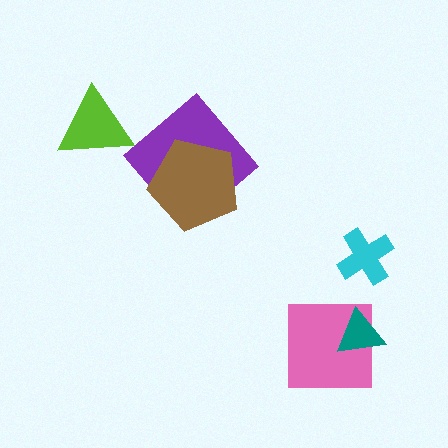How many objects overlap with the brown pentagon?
1 object overlaps with the brown pentagon.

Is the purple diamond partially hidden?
Yes, it is partially covered by another shape.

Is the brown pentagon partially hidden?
No, no other shape covers it.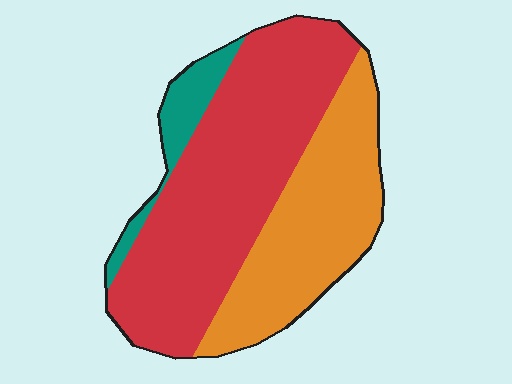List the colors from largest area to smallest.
From largest to smallest: red, orange, teal.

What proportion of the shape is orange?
Orange covers 35% of the shape.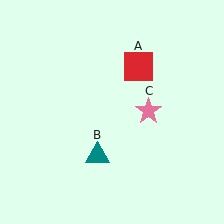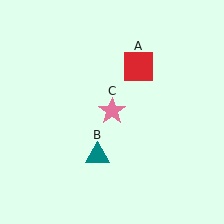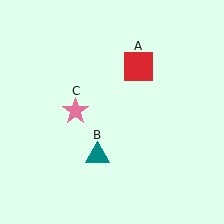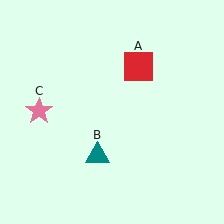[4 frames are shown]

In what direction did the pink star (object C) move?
The pink star (object C) moved left.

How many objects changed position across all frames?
1 object changed position: pink star (object C).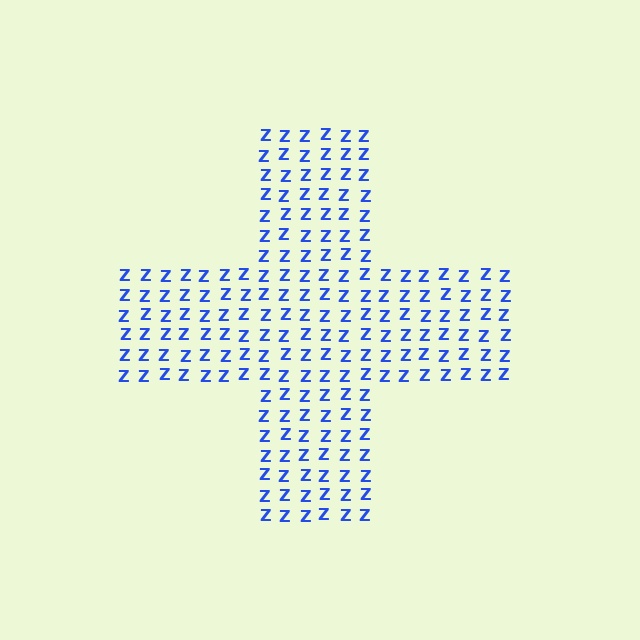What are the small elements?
The small elements are letter Z's.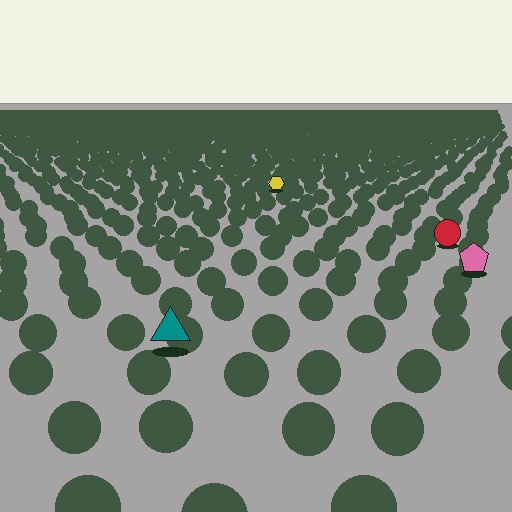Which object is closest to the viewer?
The teal triangle is closest. The texture marks near it are larger and more spread out.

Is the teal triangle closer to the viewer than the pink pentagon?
Yes. The teal triangle is closer — you can tell from the texture gradient: the ground texture is coarser near it.